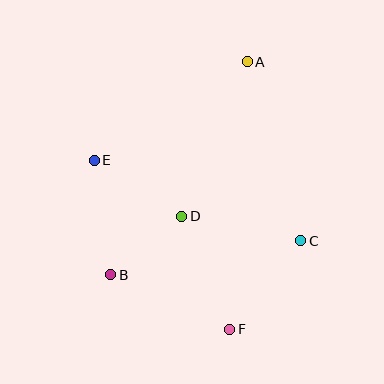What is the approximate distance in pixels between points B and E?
The distance between B and E is approximately 115 pixels.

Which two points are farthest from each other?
Points A and F are farthest from each other.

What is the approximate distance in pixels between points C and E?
The distance between C and E is approximately 221 pixels.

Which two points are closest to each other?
Points B and D are closest to each other.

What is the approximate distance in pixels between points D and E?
The distance between D and E is approximately 104 pixels.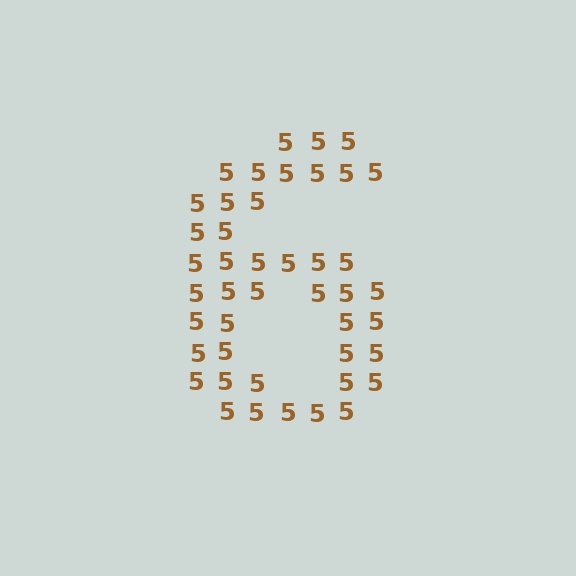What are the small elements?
The small elements are digit 5's.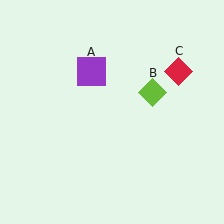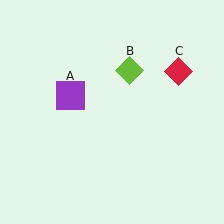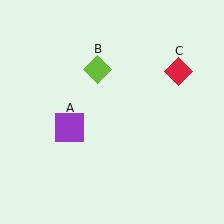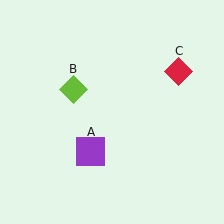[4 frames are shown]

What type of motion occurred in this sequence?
The purple square (object A), lime diamond (object B) rotated counterclockwise around the center of the scene.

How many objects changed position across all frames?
2 objects changed position: purple square (object A), lime diamond (object B).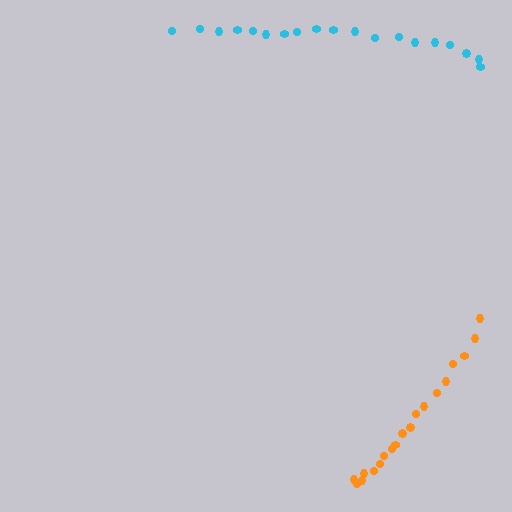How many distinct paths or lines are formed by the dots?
There are 2 distinct paths.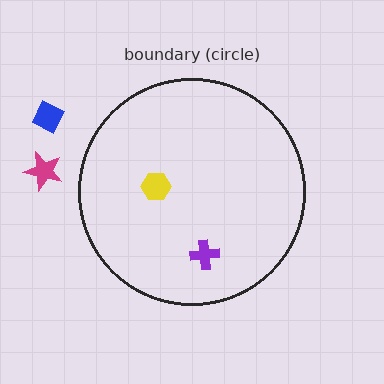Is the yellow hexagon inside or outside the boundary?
Inside.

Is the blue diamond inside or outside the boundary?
Outside.